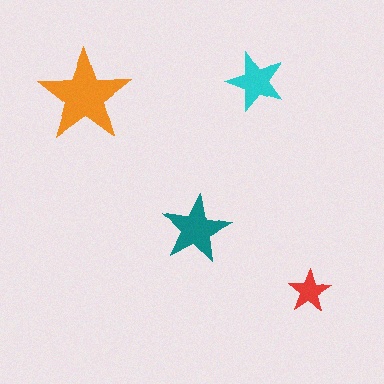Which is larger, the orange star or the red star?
The orange one.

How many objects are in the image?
There are 4 objects in the image.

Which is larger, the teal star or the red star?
The teal one.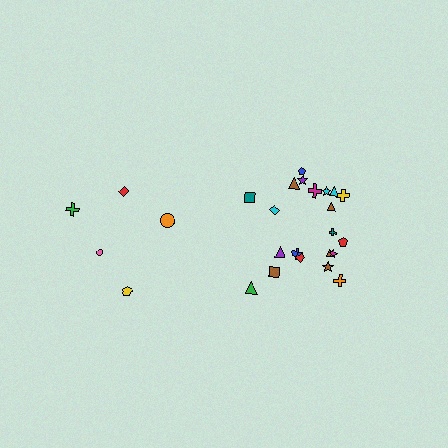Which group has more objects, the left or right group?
The right group.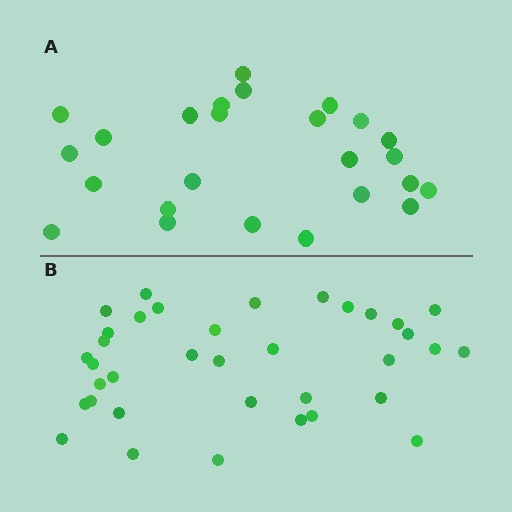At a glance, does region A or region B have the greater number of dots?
Region B (the bottom region) has more dots.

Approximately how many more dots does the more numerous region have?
Region B has roughly 12 or so more dots than region A.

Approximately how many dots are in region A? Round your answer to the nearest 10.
About 20 dots. (The exact count is 25, which rounds to 20.)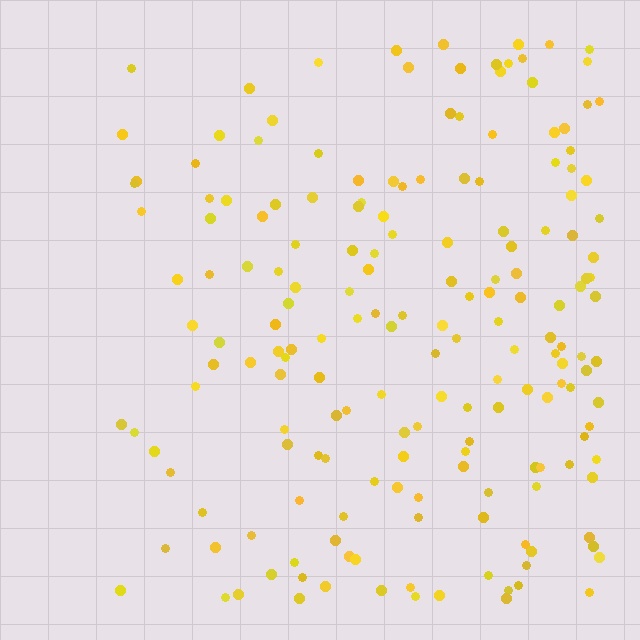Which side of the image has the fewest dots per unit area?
The left.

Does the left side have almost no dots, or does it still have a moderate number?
Still a moderate number, just noticeably fewer than the right.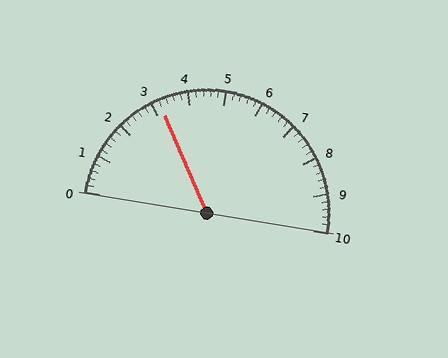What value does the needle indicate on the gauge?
The needle indicates approximately 3.2.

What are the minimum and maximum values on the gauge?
The gauge ranges from 0 to 10.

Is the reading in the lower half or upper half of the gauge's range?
The reading is in the lower half of the range (0 to 10).